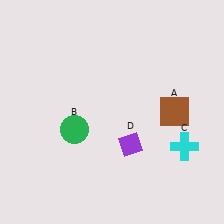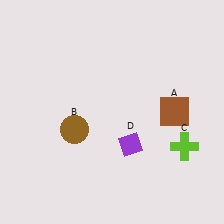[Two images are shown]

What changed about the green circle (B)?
In Image 1, B is green. In Image 2, it changed to brown.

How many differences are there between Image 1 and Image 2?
There are 2 differences between the two images.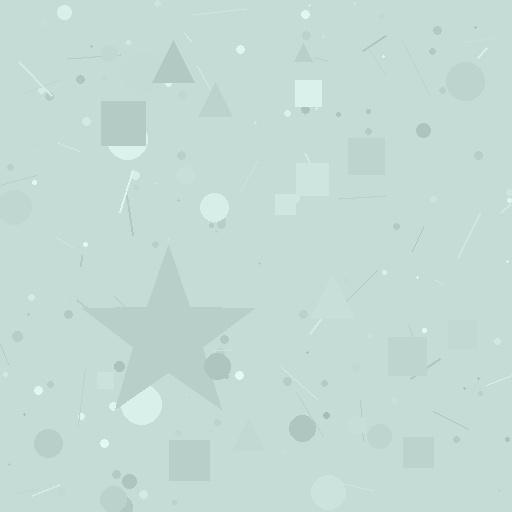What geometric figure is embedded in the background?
A star is embedded in the background.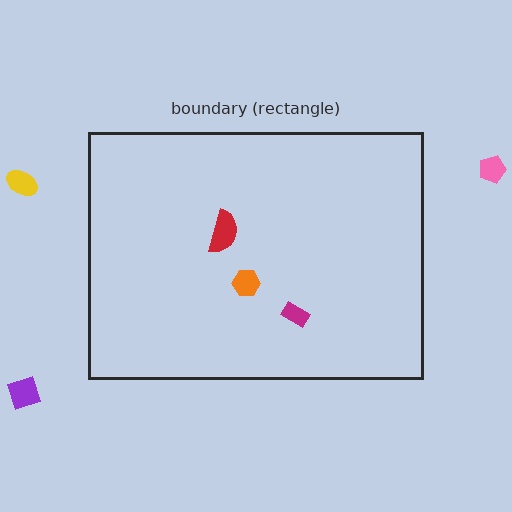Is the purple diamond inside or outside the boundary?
Outside.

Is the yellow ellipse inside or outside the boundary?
Outside.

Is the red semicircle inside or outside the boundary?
Inside.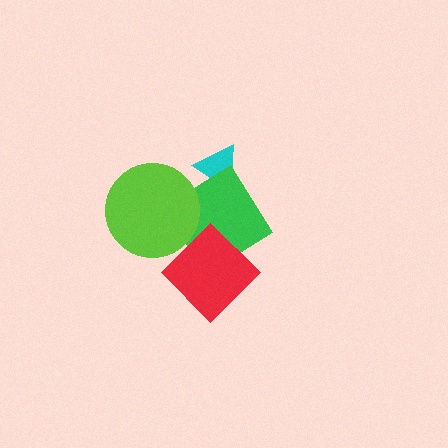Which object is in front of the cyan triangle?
The green diamond is in front of the cyan triangle.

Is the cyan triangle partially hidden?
Yes, it is partially covered by another shape.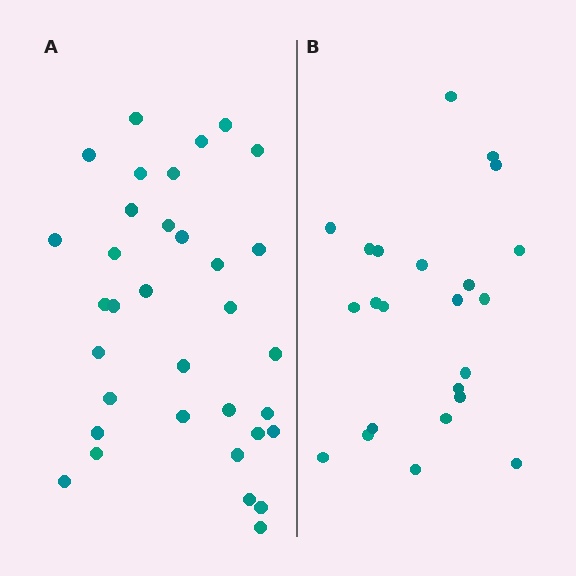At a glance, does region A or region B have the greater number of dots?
Region A (the left region) has more dots.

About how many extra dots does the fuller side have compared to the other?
Region A has roughly 12 or so more dots than region B.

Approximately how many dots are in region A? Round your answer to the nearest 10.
About 30 dots. (The exact count is 34, which rounds to 30.)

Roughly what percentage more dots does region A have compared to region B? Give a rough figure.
About 50% more.